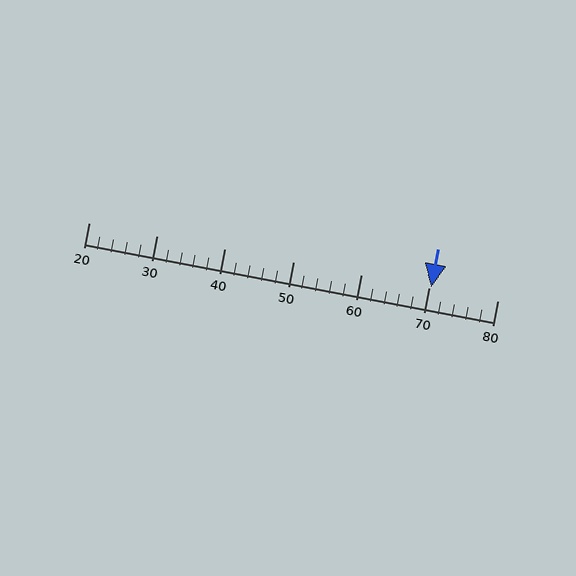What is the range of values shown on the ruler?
The ruler shows values from 20 to 80.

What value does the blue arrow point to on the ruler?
The blue arrow points to approximately 70.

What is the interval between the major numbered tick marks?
The major tick marks are spaced 10 units apart.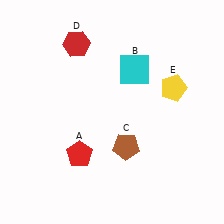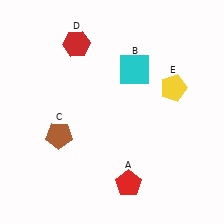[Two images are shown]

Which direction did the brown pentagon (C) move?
The brown pentagon (C) moved left.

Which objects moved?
The objects that moved are: the red pentagon (A), the brown pentagon (C).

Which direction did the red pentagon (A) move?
The red pentagon (A) moved right.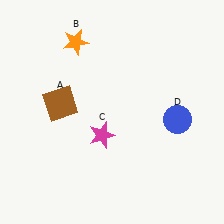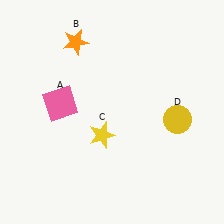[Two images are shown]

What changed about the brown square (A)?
In Image 1, A is brown. In Image 2, it changed to pink.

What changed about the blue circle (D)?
In Image 1, D is blue. In Image 2, it changed to yellow.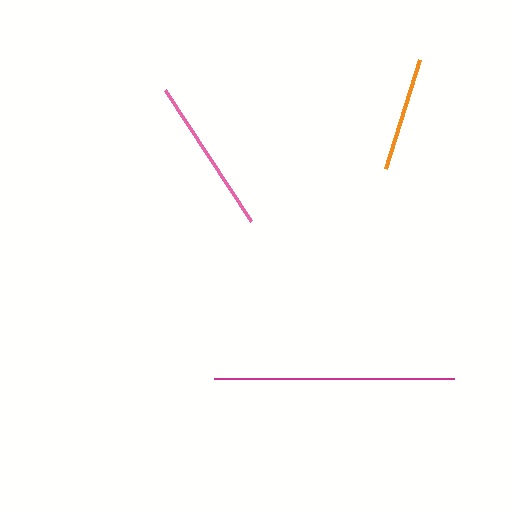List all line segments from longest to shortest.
From longest to shortest: magenta, pink, orange.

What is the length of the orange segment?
The orange segment is approximately 114 pixels long.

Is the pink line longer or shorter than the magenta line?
The magenta line is longer than the pink line.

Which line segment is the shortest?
The orange line is the shortest at approximately 114 pixels.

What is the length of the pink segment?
The pink segment is approximately 157 pixels long.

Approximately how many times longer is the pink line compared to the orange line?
The pink line is approximately 1.4 times the length of the orange line.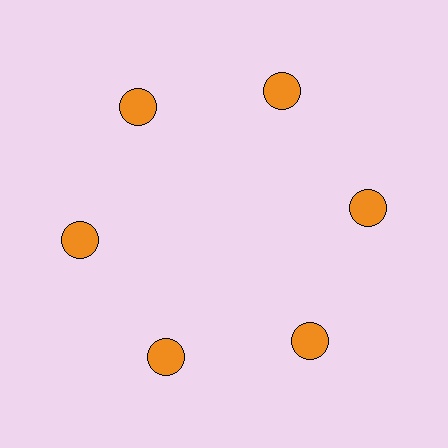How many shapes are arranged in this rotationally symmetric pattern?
There are 6 shapes, arranged in 6 groups of 1.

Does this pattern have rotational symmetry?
Yes, this pattern has 6-fold rotational symmetry. It looks the same after rotating 60 degrees around the center.